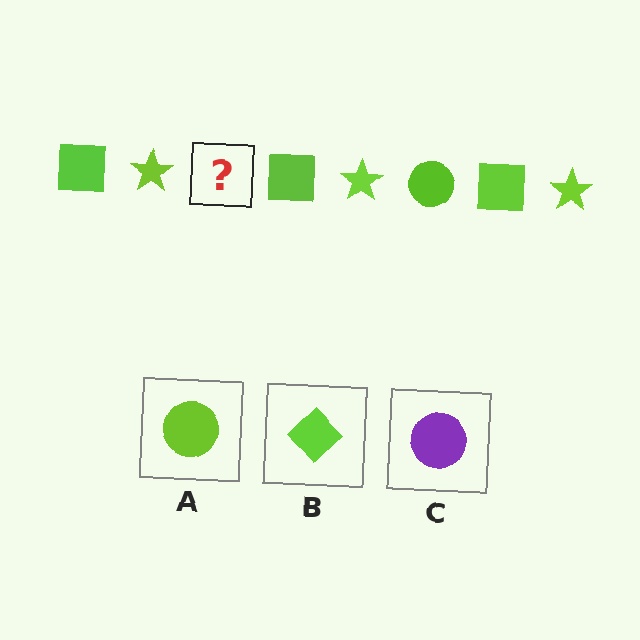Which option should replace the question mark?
Option A.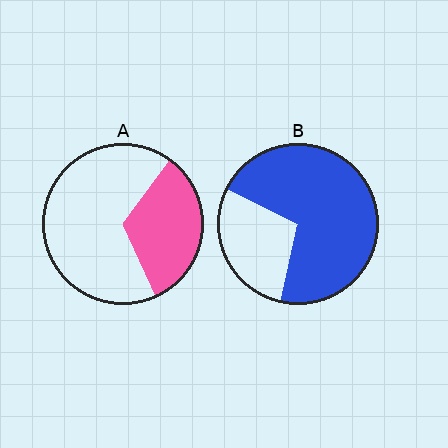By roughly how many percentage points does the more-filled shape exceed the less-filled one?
By roughly 40 percentage points (B over A).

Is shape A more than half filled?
No.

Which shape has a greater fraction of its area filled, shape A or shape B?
Shape B.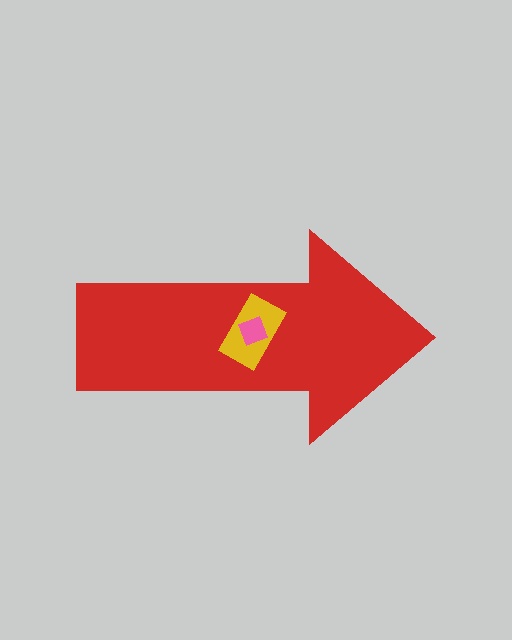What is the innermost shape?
The pink diamond.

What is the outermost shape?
The red arrow.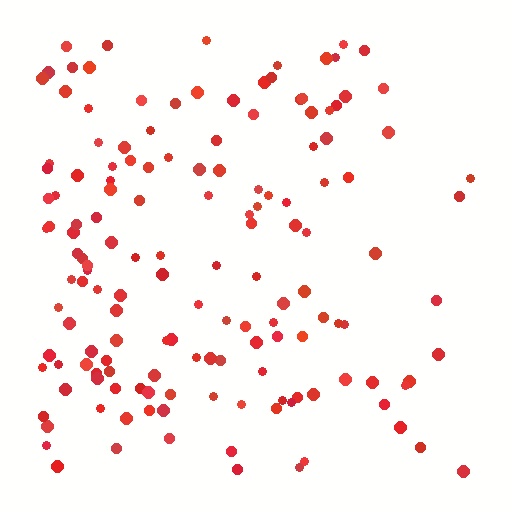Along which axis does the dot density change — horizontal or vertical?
Horizontal.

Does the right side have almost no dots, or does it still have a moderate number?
Still a moderate number, just noticeably fewer than the left.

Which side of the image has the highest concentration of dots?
The left.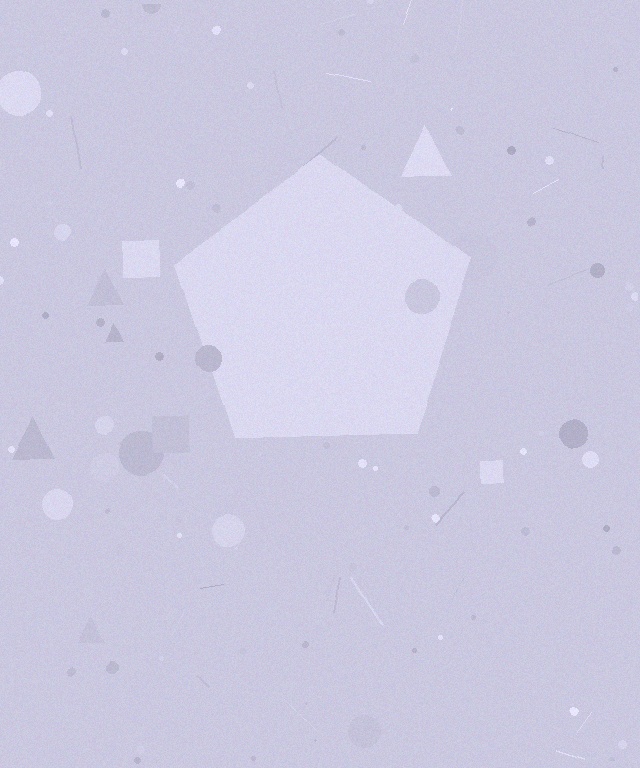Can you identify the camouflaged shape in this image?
The camouflaged shape is a pentagon.